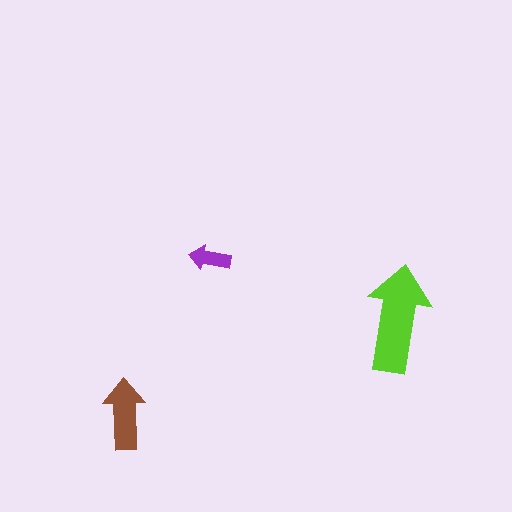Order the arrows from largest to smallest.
the lime one, the brown one, the purple one.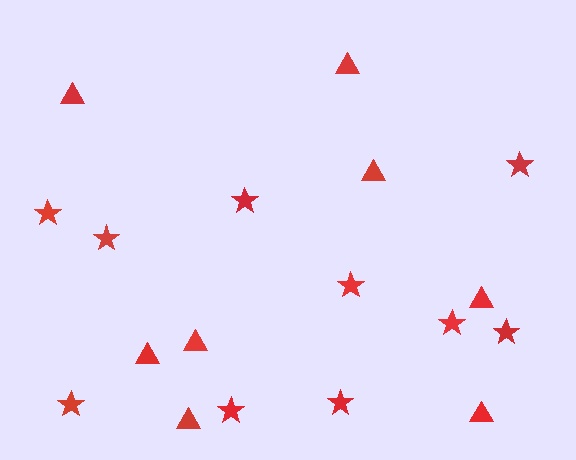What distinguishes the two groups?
There are 2 groups: one group of stars (10) and one group of triangles (8).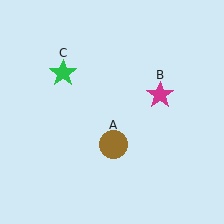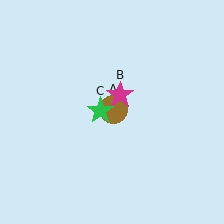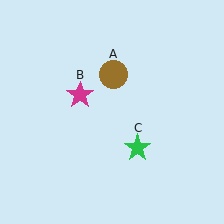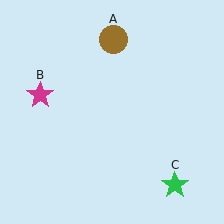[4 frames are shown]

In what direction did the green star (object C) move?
The green star (object C) moved down and to the right.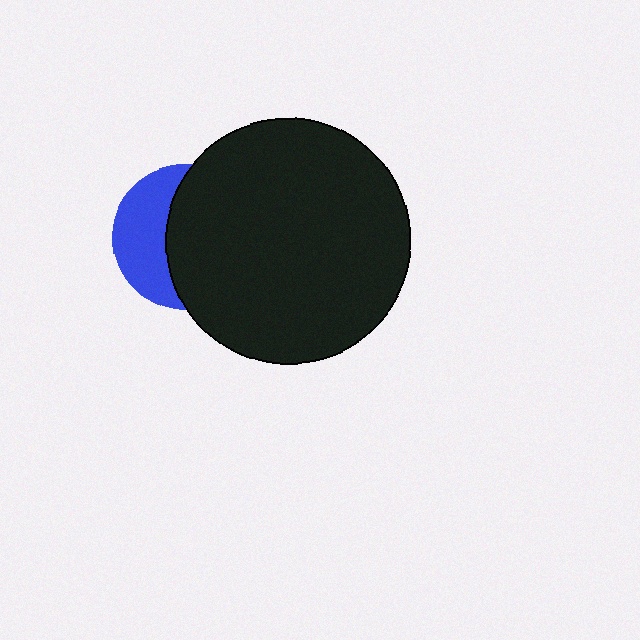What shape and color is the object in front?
The object in front is a black circle.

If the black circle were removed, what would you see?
You would see the complete blue circle.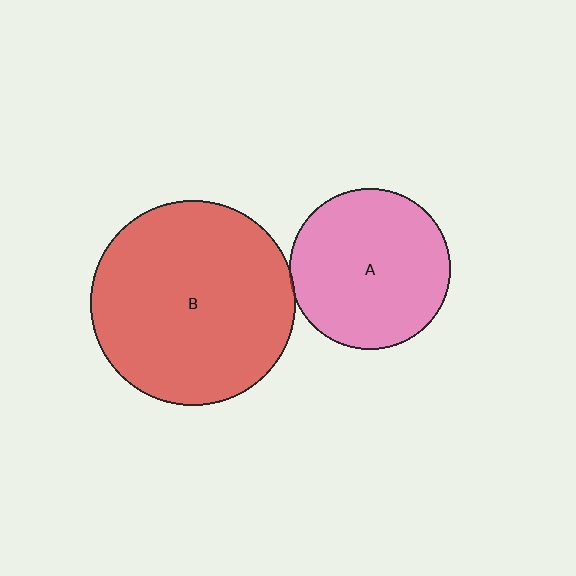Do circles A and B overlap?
Yes.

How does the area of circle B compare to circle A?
Approximately 1.6 times.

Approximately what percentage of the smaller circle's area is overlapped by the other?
Approximately 5%.